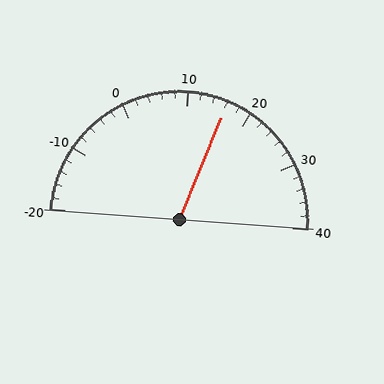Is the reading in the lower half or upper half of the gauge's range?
The reading is in the upper half of the range (-20 to 40).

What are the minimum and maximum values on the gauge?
The gauge ranges from -20 to 40.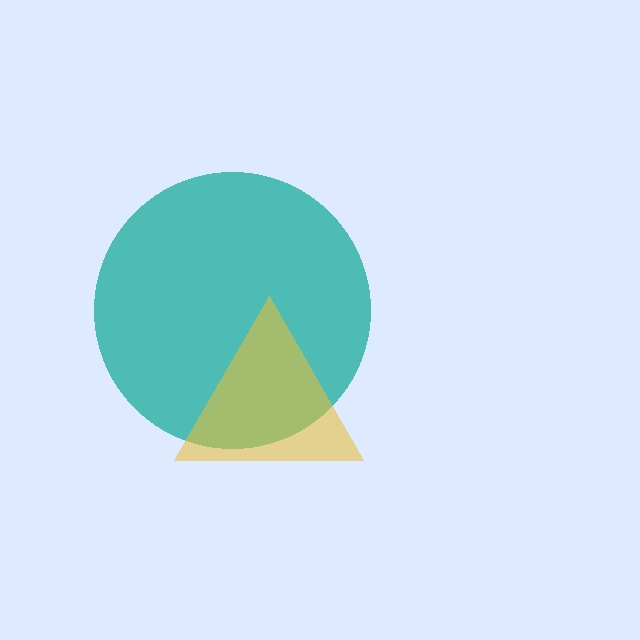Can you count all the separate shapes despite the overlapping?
Yes, there are 2 separate shapes.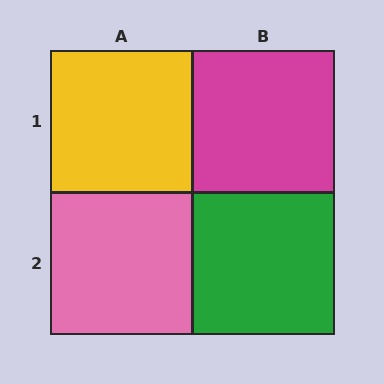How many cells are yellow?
1 cell is yellow.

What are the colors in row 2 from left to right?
Pink, green.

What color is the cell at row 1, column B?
Magenta.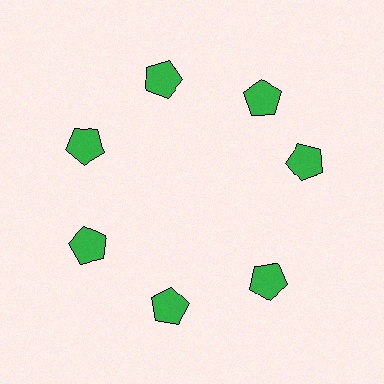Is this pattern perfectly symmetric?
No. The 7 green pentagons are arranged in a ring, but one element near the 3 o'clock position is rotated out of alignment along the ring, breaking the 7-fold rotational symmetry.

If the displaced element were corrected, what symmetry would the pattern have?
It would have 7-fold rotational symmetry — the pattern would map onto itself every 51 degrees.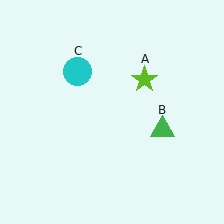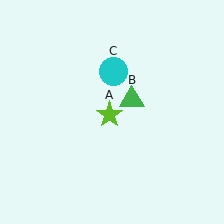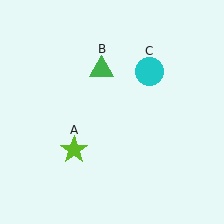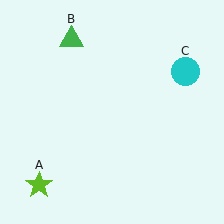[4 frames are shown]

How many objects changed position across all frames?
3 objects changed position: lime star (object A), green triangle (object B), cyan circle (object C).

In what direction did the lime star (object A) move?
The lime star (object A) moved down and to the left.